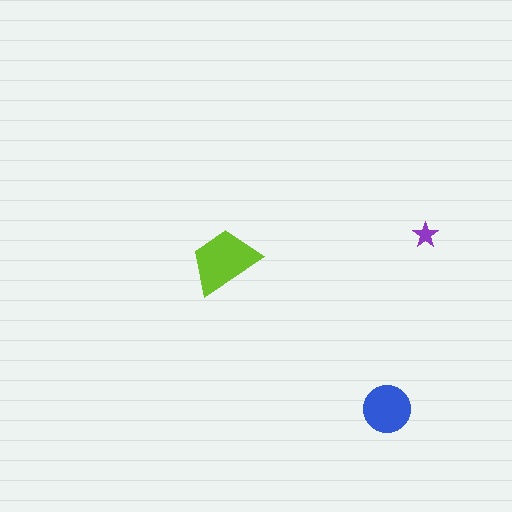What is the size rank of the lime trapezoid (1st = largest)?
1st.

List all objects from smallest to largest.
The purple star, the blue circle, the lime trapezoid.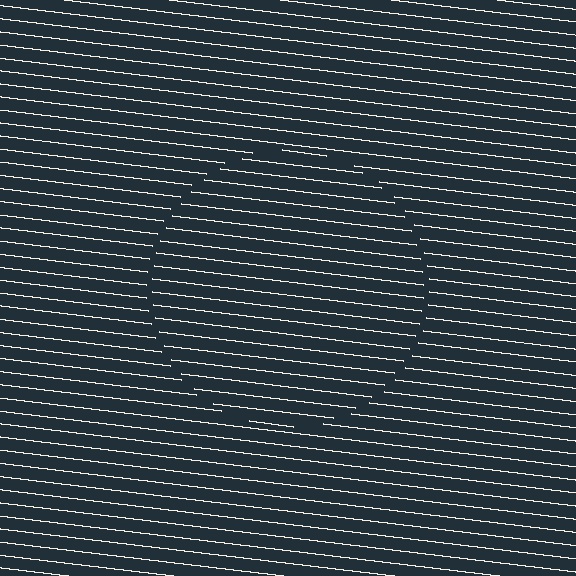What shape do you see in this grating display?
An illusory circle. The interior of the shape contains the same grating, shifted by half a period — the contour is defined by the phase discontinuity where line-ends from the inner and outer gratings abut.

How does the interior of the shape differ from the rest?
The interior of the shape contains the same grating, shifted by half a period — the contour is defined by the phase discontinuity where line-ends from the inner and outer gratings abut.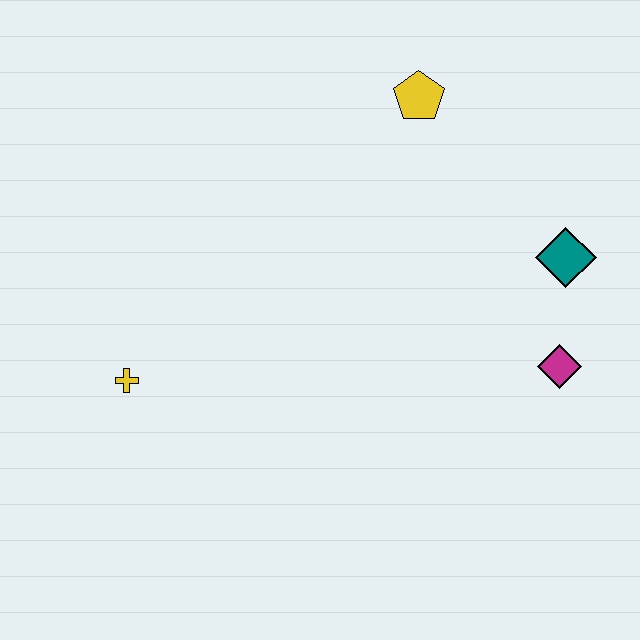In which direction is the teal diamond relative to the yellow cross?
The teal diamond is to the right of the yellow cross.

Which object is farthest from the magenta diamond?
The yellow cross is farthest from the magenta diamond.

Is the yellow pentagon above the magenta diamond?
Yes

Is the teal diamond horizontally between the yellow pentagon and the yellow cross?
No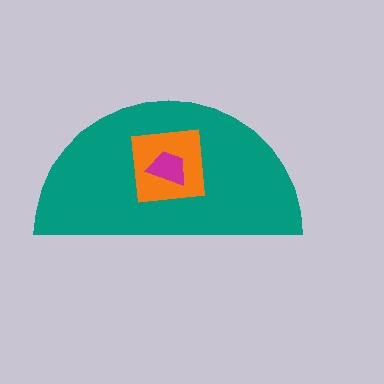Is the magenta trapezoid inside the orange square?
Yes.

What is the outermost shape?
The teal semicircle.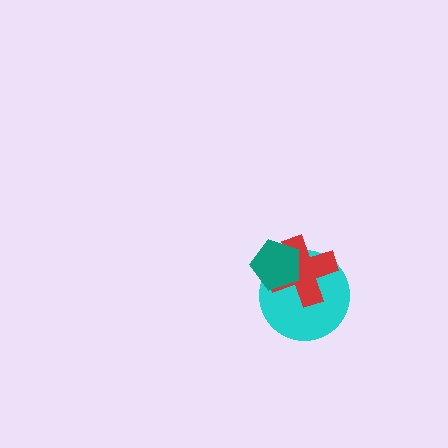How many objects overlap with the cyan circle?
2 objects overlap with the cyan circle.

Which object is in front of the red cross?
The teal pentagon is in front of the red cross.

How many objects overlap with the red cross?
2 objects overlap with the red cross.